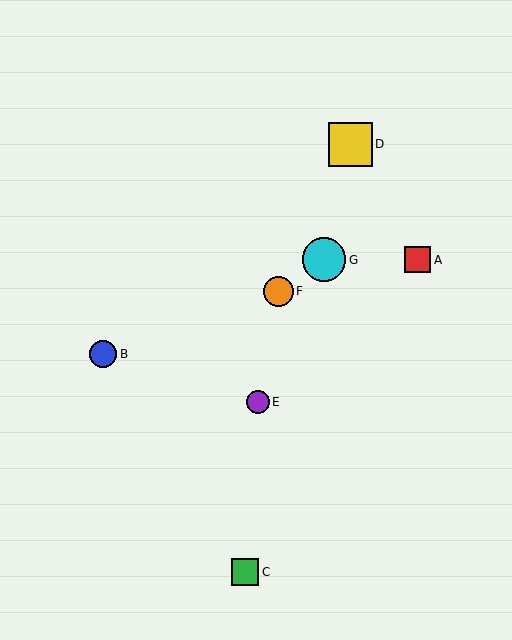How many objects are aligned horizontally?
2 objects (A, G) are aligned horizontally.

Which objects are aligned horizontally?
Objects A, G are aligned horizontally.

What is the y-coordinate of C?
Object C is at y≈572.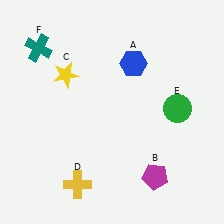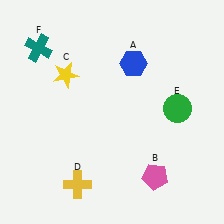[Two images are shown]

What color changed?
The pentagon (B) changed from magenta in Image 1 to pink in Image 2.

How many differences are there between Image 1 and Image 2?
There is 1 difference between the two images.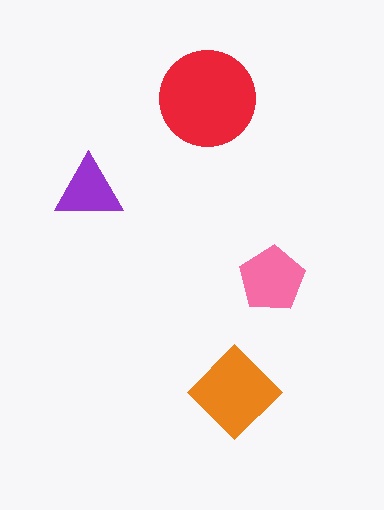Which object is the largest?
The red circle.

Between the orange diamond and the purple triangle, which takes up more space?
The orange diamond.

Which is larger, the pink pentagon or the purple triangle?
The pink pentagon.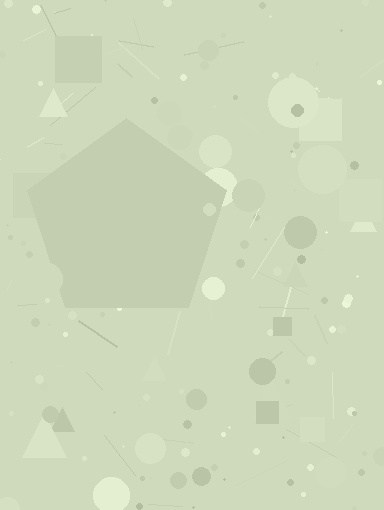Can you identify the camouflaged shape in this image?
The camouflaged shape is a pentagon.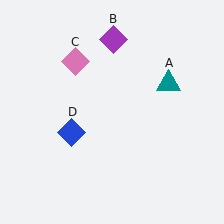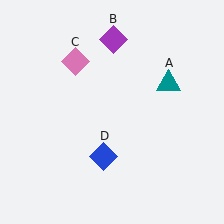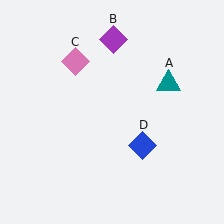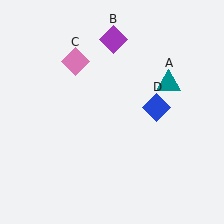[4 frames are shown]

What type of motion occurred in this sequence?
The blue diamond (object D) rotated counterclockwise around the center of the scene.